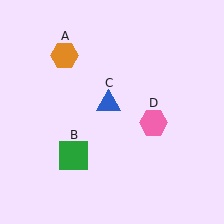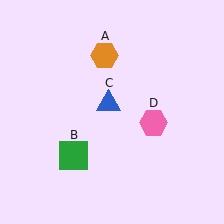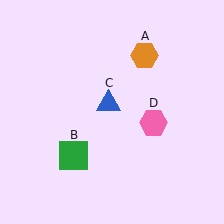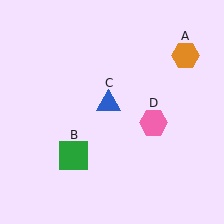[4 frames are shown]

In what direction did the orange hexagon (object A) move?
The orange hexagon (object A) moved right.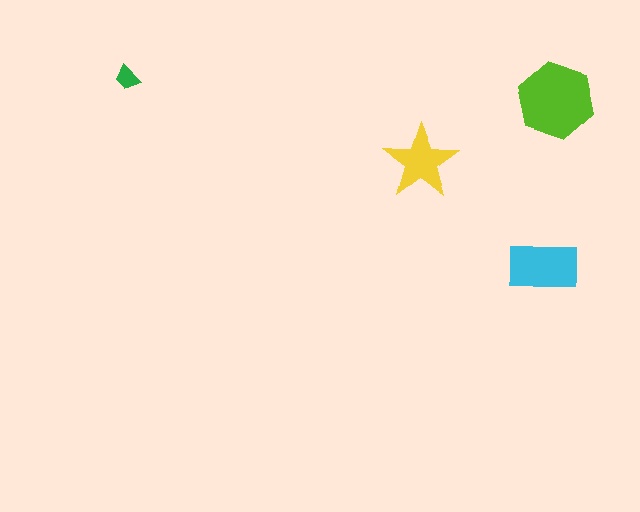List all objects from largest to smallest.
The lime hexagon, the cyan rectangle, the yellow star, the green trapezoid.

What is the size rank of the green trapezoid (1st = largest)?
4th.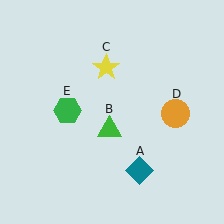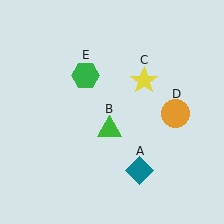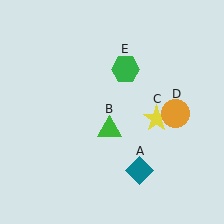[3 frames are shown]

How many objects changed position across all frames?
2 objects changed position: yellow star (object C), green hexagon (object E).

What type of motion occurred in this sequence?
The yellow star (object C), green hexagon (object E) rotated clockwise around the center of the scene.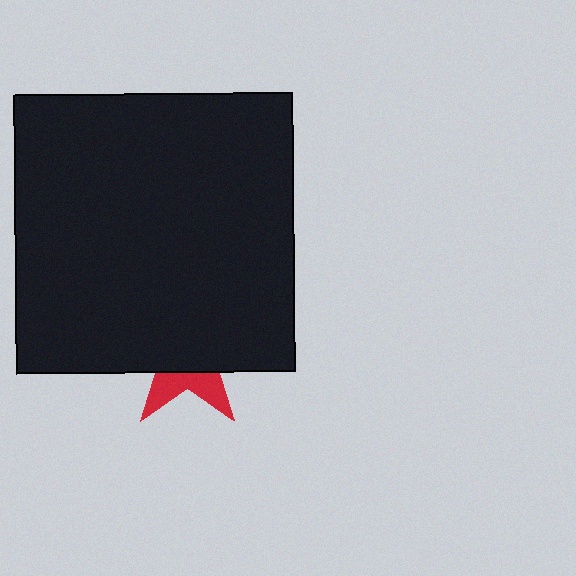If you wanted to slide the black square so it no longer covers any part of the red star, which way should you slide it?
Slide it up — that is the most direct way to separate the two shapes.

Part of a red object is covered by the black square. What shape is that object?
It is a star.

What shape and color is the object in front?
The object in front is a black square.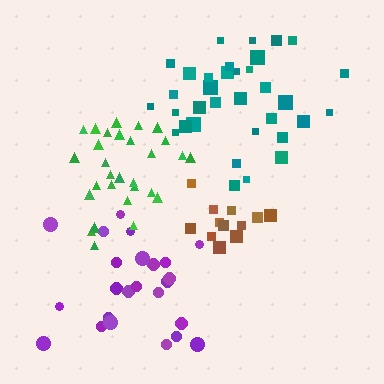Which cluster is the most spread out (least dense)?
Purple.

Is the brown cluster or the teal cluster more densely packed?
Teal.